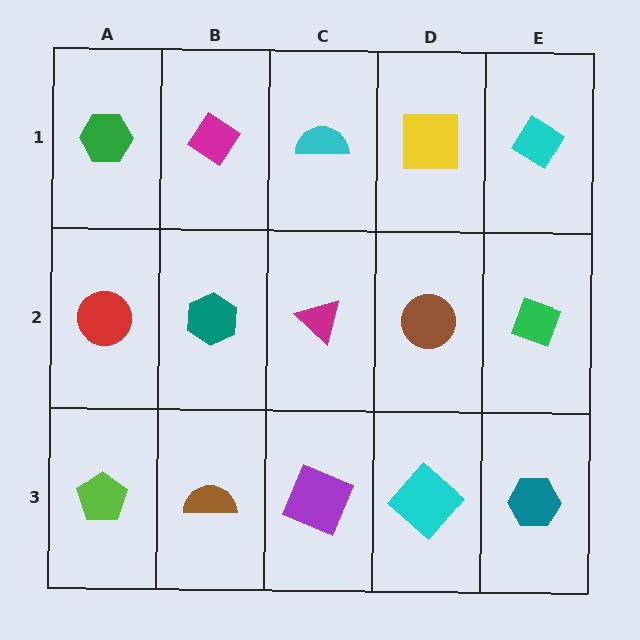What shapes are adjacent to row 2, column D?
A yellow square (row 1, column D), a cyan diamond (row 3, column D), a magenta triangle (row 2, column C), a green diamond (row 2, column E).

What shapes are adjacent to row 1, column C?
A magenta triangle (row 2, column C), a magenta diamond (row 1, column B), a yellow square (row 1, column D).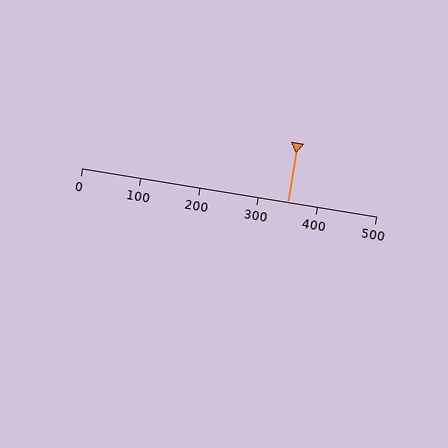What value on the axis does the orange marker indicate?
The marker indicates approximately 350.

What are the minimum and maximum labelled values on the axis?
The axis runs from 0 to 500.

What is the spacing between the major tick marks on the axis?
The major ticks are spaced 100 apart.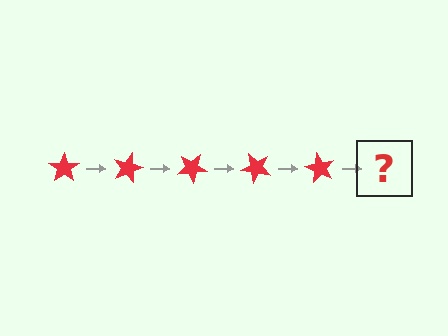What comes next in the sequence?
The next element should be a red star rotated 75 degrees.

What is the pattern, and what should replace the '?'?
The pattern is that the star rotates 15 degrees each step. The '?' should be a red star rotated 75 degrees.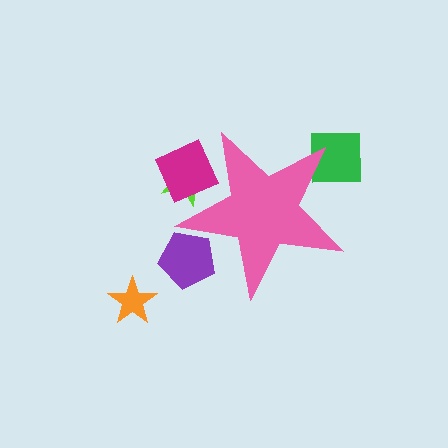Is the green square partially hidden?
Yes, the green square is partially hidden behind the pink star.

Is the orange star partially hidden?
No, the orange star is fully visible.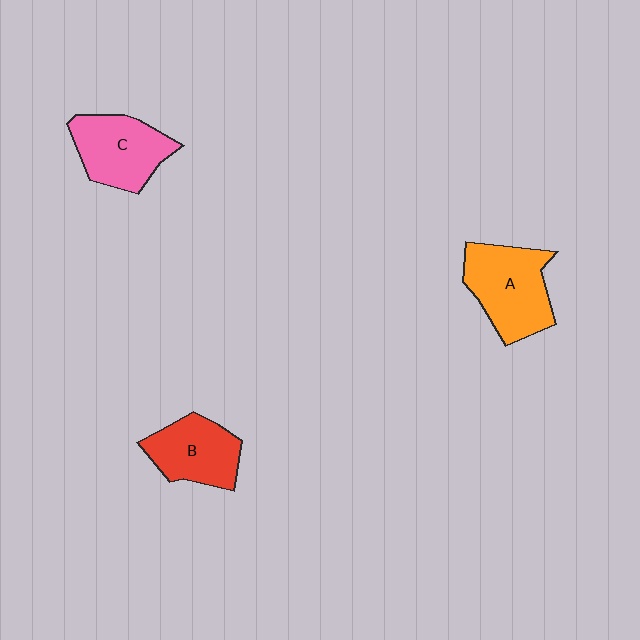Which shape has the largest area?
Shape A (orange).